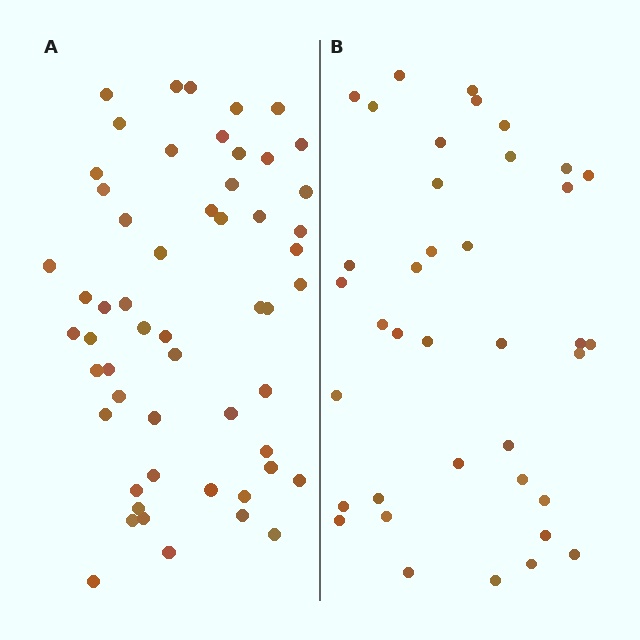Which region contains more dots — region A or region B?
Region A (the left region) has more dots.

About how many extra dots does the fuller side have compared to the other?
Region A has approximately 15 more dots than region B.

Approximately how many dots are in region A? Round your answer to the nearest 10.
About 60 dots. (The exact count is 55, which rounds to 60.)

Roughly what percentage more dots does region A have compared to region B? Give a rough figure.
About 45% more.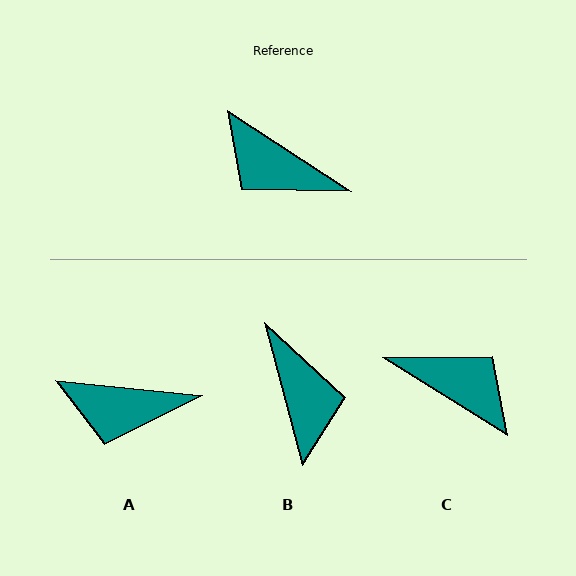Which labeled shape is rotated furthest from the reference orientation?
C, about 179 degrees away.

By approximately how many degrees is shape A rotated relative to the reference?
Approximately 27 degrees counter-clockwise.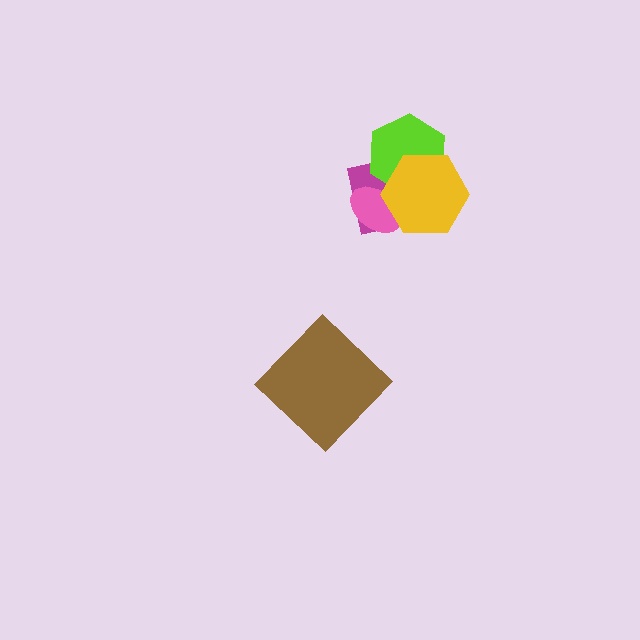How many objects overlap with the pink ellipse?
2 objects overlap with the pink ellipse.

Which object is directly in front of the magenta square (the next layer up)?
The lime hexagon is directly in front of the magenta square.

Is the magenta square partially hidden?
Yes, it is partially covered by another shape.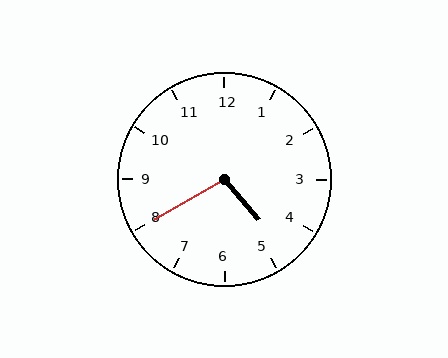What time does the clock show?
4:40.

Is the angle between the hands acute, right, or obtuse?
It is obtuse.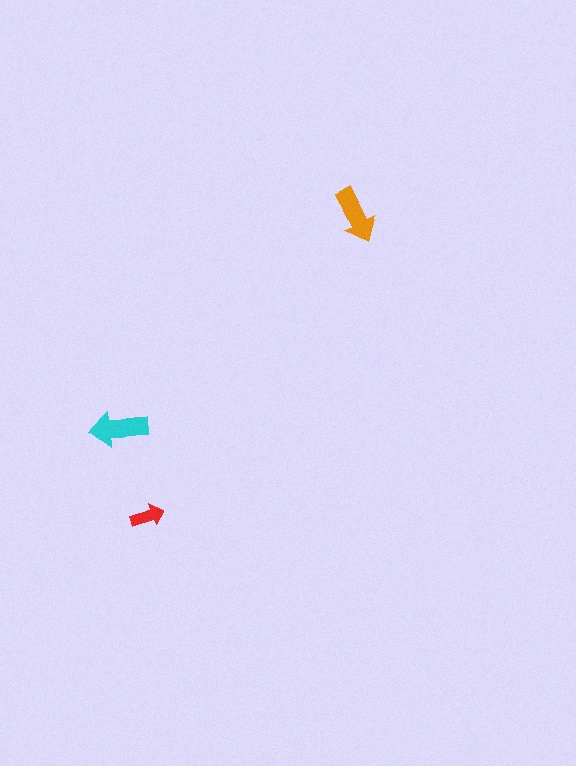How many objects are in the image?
There are 3 objects in the image.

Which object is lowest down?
The red arrow is bottommost.